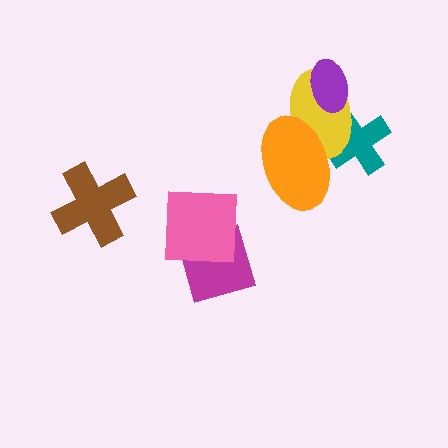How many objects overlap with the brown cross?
0 objects overlap with the brown cross.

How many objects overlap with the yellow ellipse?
3 objects overlap with the yellow ellipse.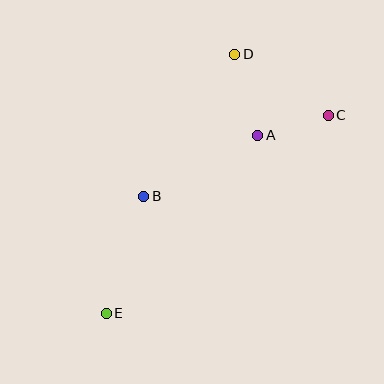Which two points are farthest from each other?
Points C and E are farthest from each other.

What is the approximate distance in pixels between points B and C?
The distance between B and C is approximately 201 pixels.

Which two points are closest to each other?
Points A and C are closest to each other.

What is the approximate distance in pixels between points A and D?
The distance between A and D is approximately 84 pixels.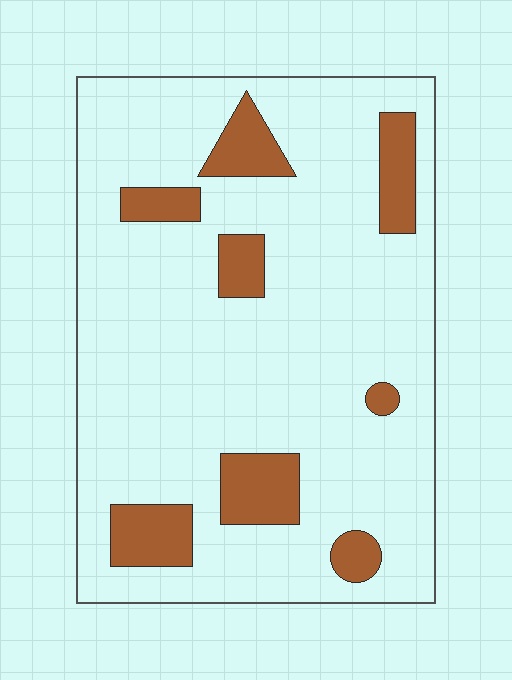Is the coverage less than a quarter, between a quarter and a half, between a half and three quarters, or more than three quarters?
Less than a quarter.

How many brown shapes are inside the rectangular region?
8.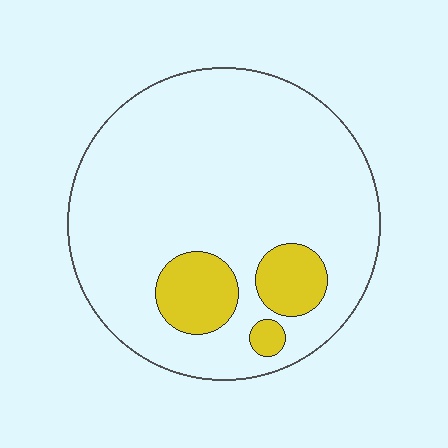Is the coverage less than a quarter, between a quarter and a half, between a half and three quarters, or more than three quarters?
Less than a quarter.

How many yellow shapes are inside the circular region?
3.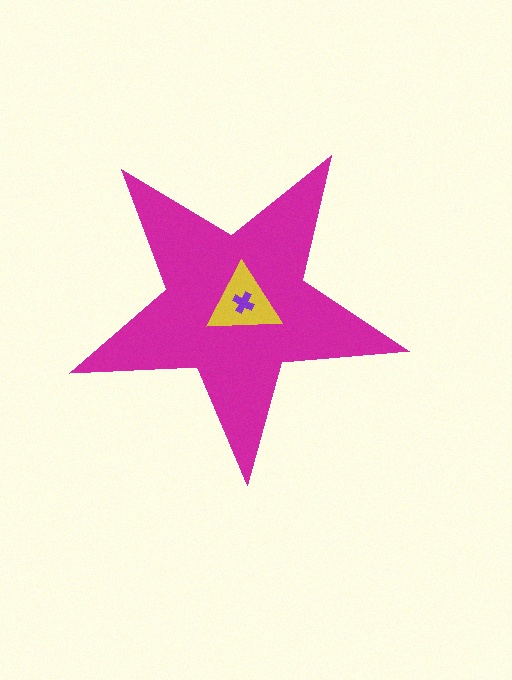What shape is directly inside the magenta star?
The yellow triangle.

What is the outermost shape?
The magenta star.